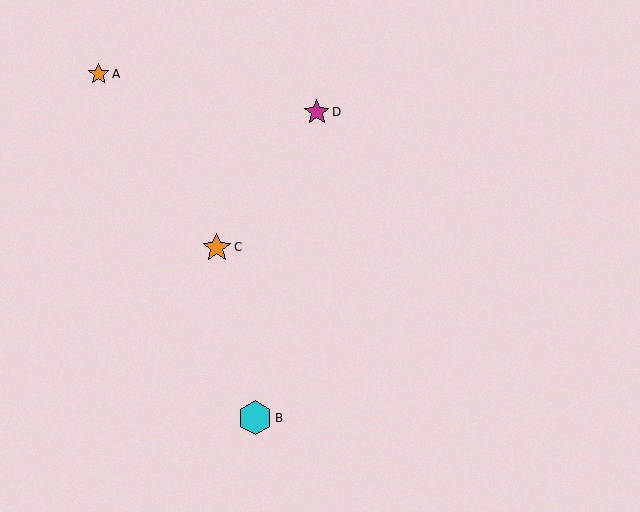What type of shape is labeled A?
Shape A is an orange star.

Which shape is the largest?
The cyan hexagon (labeled B) is the largest.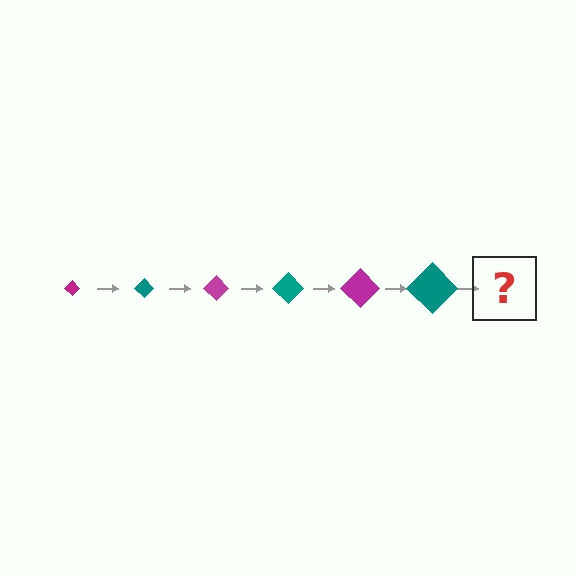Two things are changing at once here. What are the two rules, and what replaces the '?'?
The two rules are that the diamond grows larger each step and the color cycles through magenta and teal. The '?' should be a magenta diamond, larger than the previous one.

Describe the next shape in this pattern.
It should be a magenta diamond, larger than the previous one.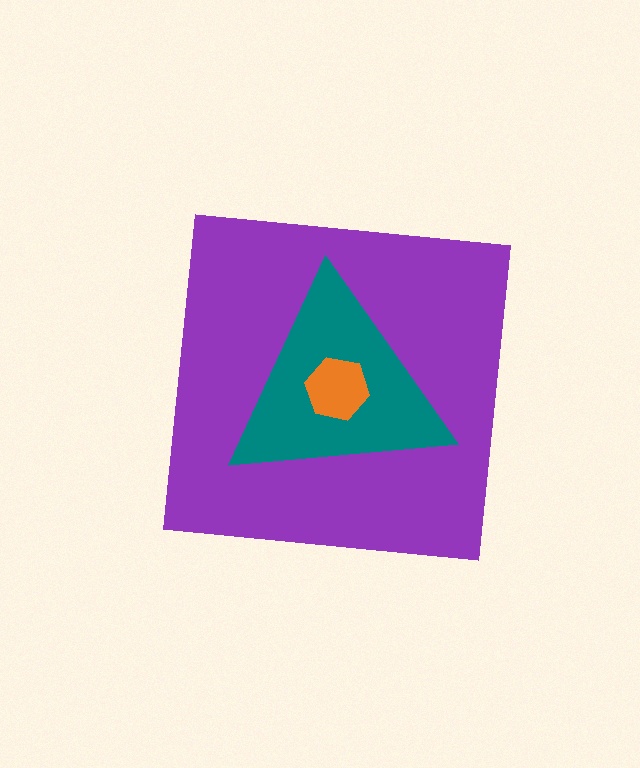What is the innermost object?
The orange hexagon.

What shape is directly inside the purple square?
The teal triangle.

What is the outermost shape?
The purple square.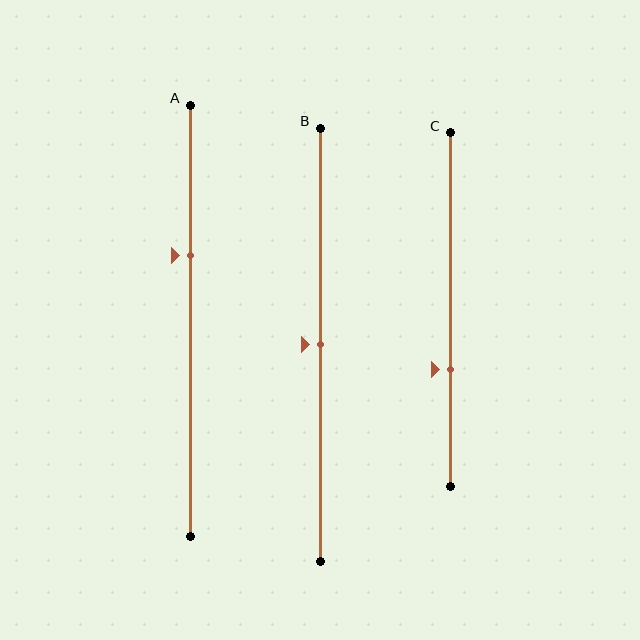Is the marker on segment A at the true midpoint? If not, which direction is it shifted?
No, the marker on segment A is shifted upward by about 15% of the segment length.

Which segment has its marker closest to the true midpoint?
Segment B has its marker closest to the true midpoint.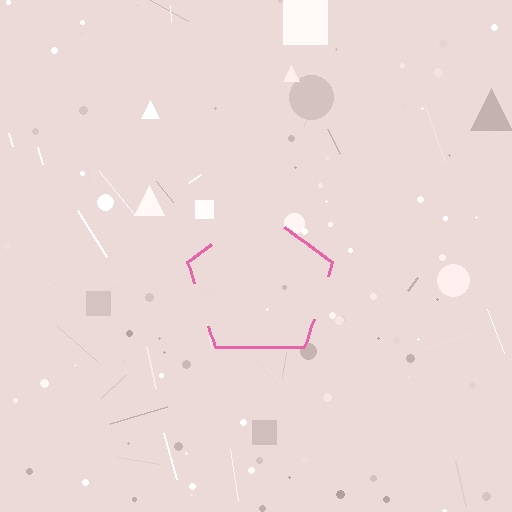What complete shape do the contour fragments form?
The contour fragments form a pentagon.